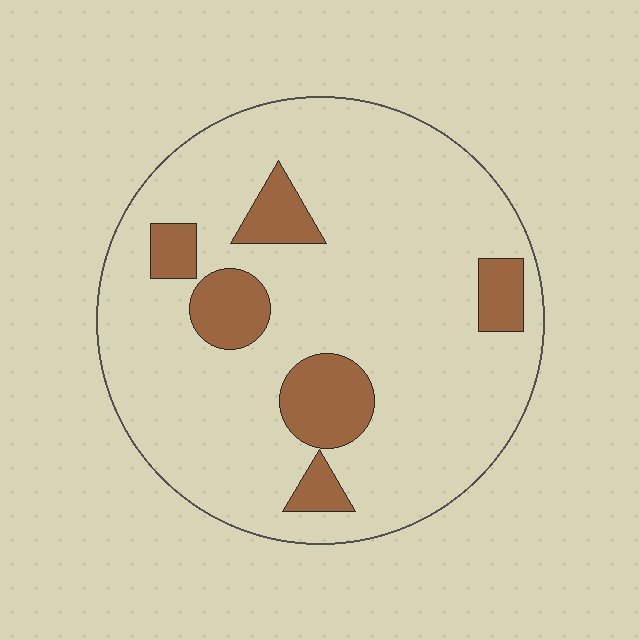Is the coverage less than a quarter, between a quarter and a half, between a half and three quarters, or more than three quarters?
Less than a quarter.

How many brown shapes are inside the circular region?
6.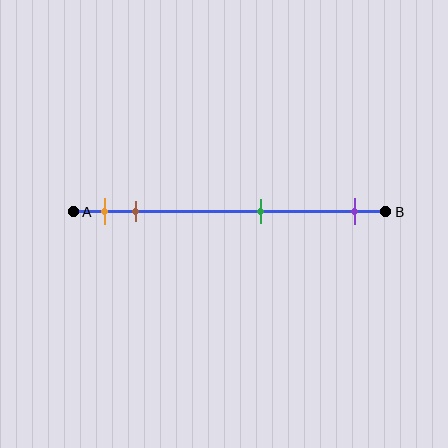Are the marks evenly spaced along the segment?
No, the marks are not evenly spaced.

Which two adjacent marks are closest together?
The orange and brown marks are the closest adjacent pair.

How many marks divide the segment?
There are 4 marks dividing the segment.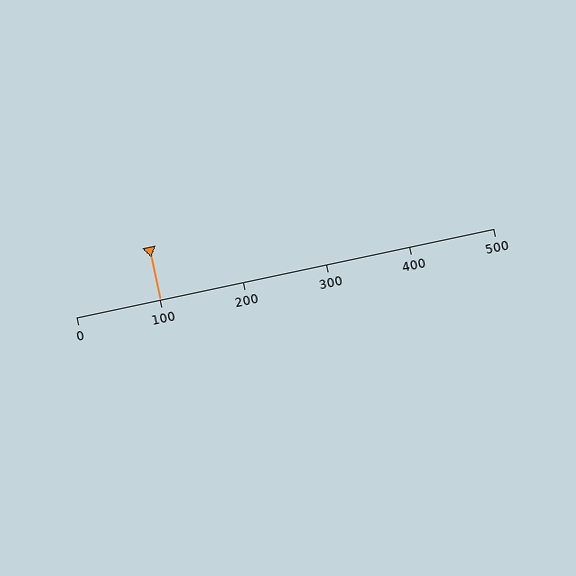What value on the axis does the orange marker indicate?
The marker indicates approximately 100.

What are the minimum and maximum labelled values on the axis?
The axis runs from 0 to 500.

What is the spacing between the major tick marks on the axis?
The major ticks are spaced 100 apart.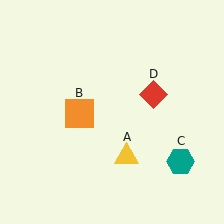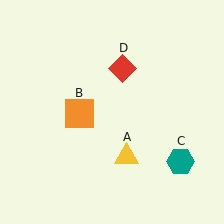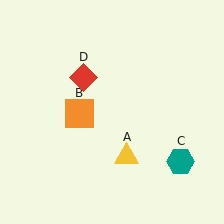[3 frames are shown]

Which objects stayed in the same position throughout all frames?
Yellow triangle (object A) and orange square (object B) and teal hexagon (object C) remained stationary.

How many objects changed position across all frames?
1 object changed position: red diamond (object D).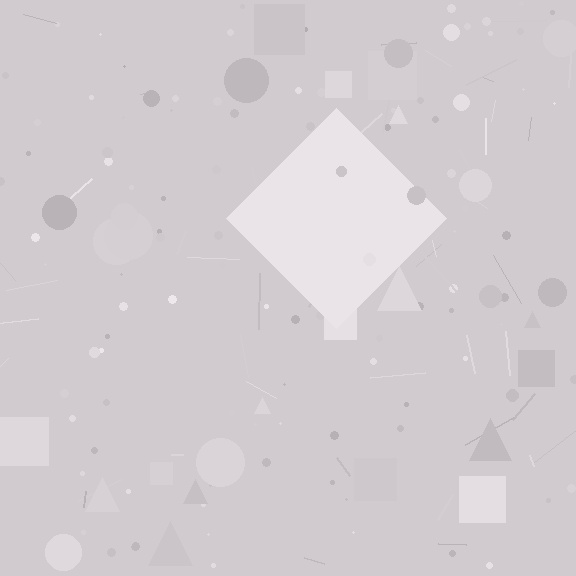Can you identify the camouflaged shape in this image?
The camouflaged shape is a diamond.